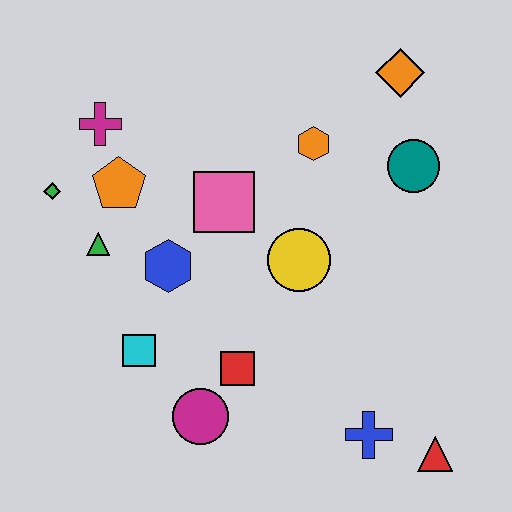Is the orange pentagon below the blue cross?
No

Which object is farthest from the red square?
The orange diamond is farthest from the red square.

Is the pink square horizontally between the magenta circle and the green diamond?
No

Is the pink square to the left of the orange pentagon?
No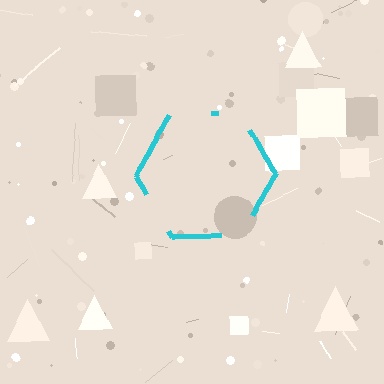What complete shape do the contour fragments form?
The contour fragments form a hexagon.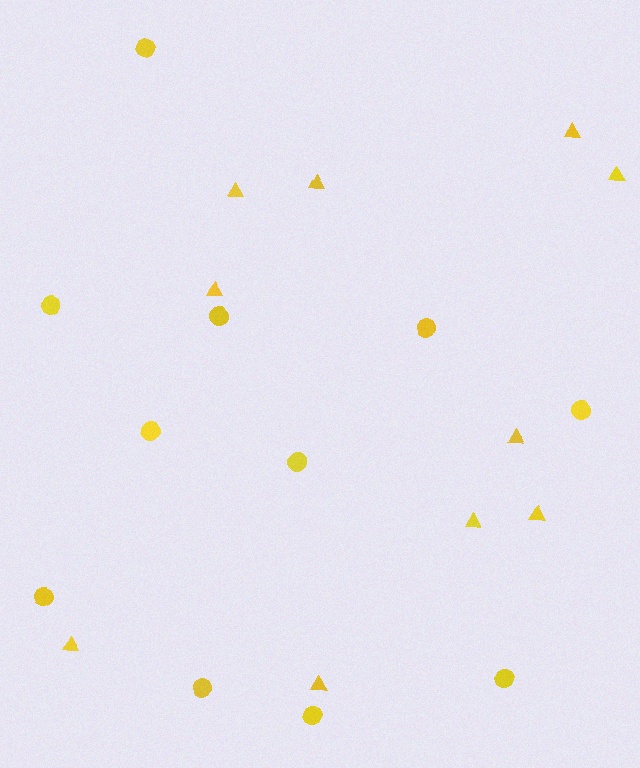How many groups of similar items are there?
There are 2 groups: one group of triangles (10) and one group of circles (11).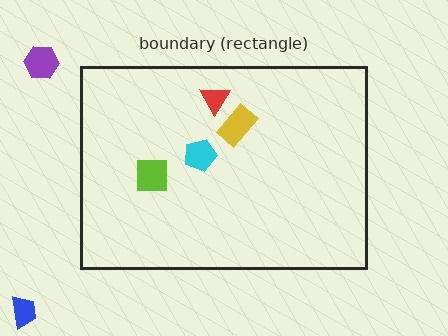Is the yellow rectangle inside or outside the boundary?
Inside.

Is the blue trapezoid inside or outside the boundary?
Outside.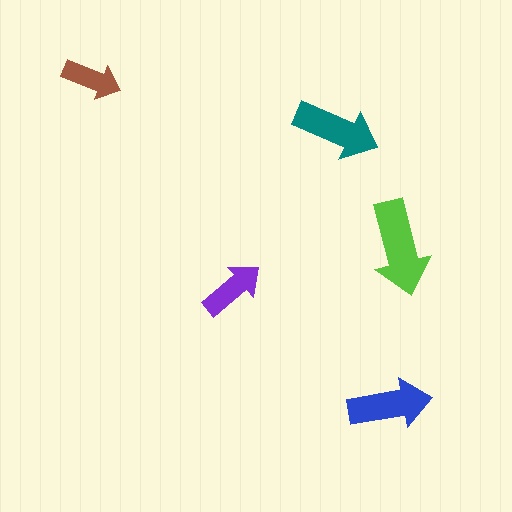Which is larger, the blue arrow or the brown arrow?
The blue one.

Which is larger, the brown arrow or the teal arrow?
The teal one.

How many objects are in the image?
There are 5 objects in the image.